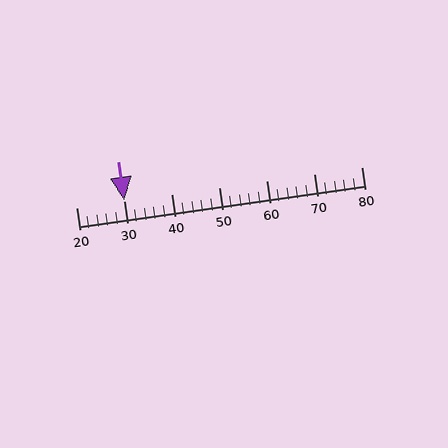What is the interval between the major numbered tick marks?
The major tick marks are spaced 10 units apart.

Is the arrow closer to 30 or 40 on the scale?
The arrow is closer to 30.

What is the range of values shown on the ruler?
The ruler shows values from 20 to 80.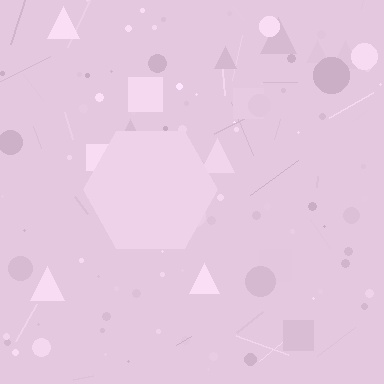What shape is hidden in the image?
A hexagon is hidden in the image.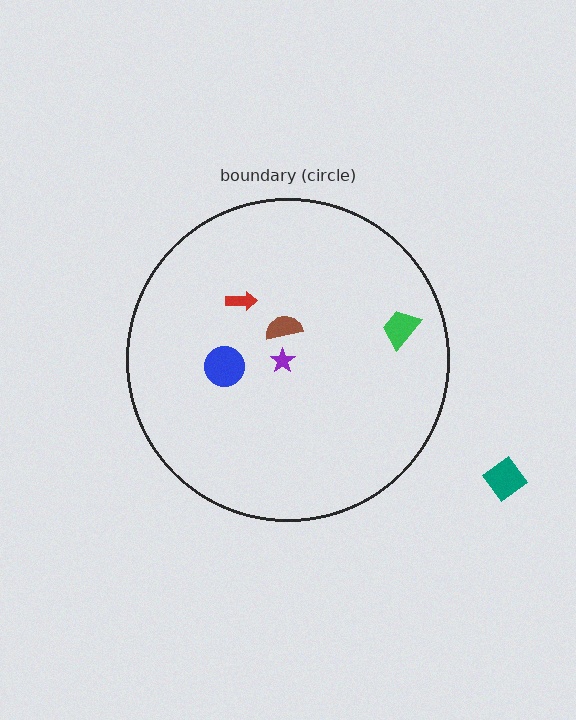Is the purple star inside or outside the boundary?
Inside.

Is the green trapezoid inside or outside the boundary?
Inside.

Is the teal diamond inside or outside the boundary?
Outside.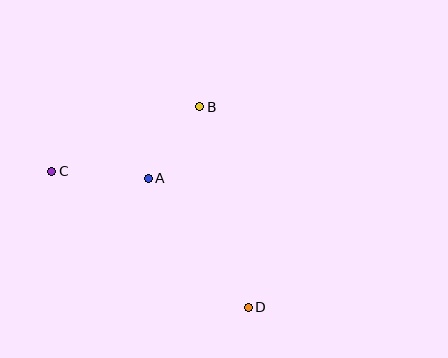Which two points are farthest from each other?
Points C and D are farthest from each other.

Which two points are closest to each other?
Points A and B are closest to each other.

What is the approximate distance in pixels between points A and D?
The distance between A and D is approximately 163 pixels.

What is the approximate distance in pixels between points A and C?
The distance between A and C is approximately 97 pixels.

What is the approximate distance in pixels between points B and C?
The distance between B and C is approximately 162 pixels.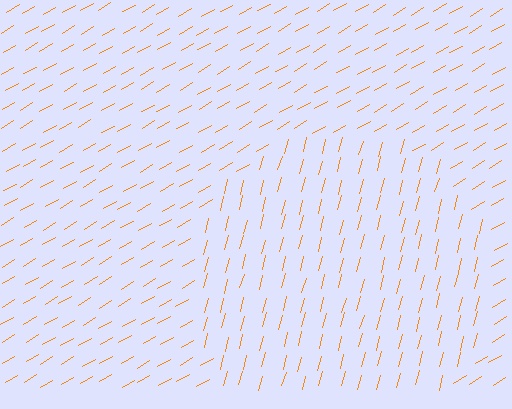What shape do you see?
I see a circle.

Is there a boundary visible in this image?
Yes, there is a texture boundary formed by a change in line orientation.